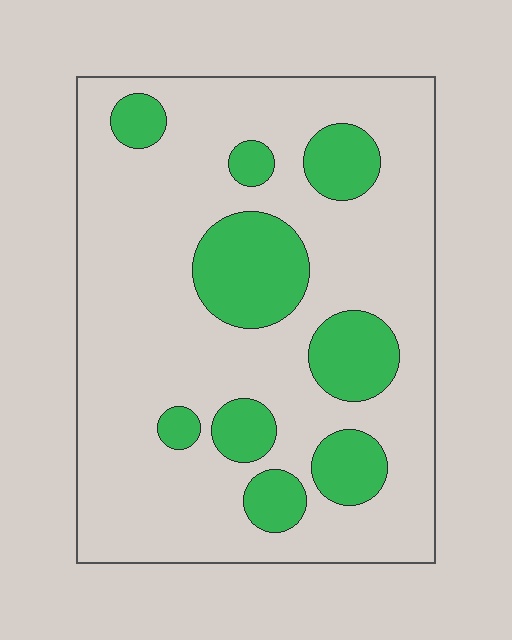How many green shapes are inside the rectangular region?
9.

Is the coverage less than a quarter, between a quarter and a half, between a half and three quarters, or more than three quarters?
Less than a quarter.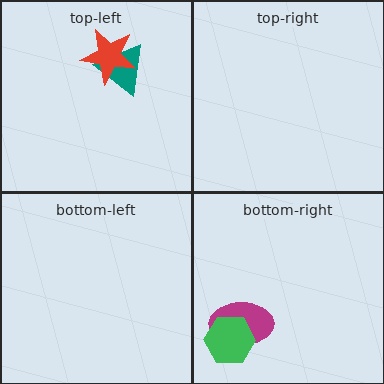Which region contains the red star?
The top-left region.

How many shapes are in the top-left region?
2.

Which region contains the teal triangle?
The top-left region.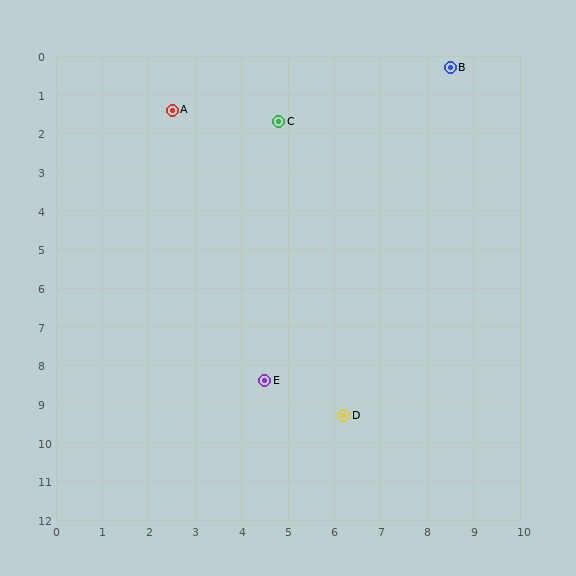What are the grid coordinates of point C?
Point C is at approximately (4.8, 1.7).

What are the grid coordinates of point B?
Point B is at approximately (8.5, 0.3).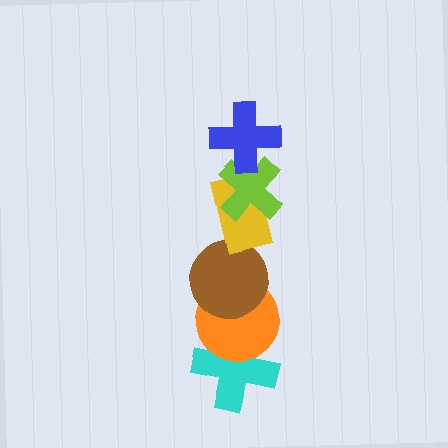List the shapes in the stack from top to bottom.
From top to bottom: the blue cross, the lime cross, the yellow rectangle, the brown circle, the orange circle, the cyan cross.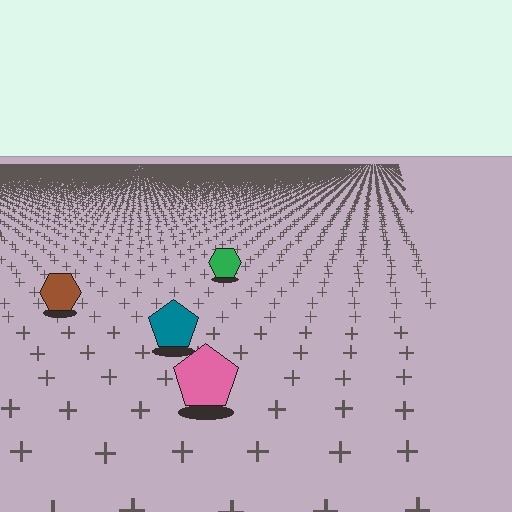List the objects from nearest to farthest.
From nearest to farthest: the pink pentagon, the teal pentagon, the brown hexagon, the green hexagon.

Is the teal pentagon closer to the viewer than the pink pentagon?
No. The pink pentagon is closer — you can tell from the texture gradient: the ground texture is coarser near it.